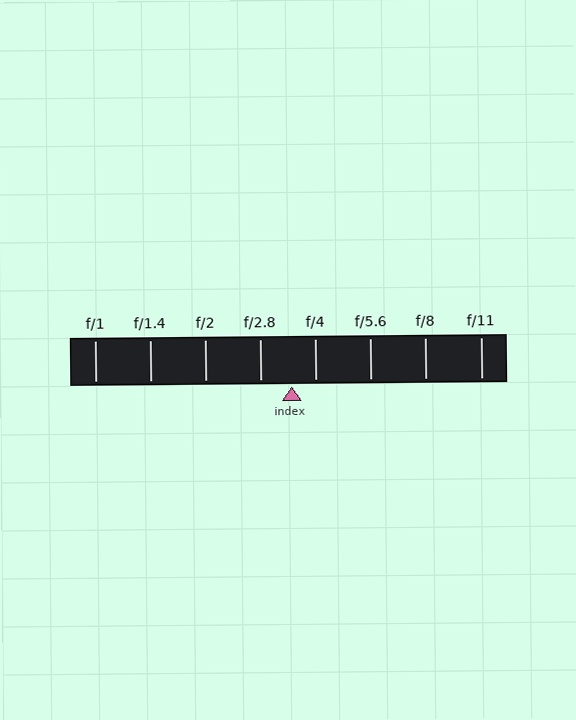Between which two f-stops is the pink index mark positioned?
The index mark is between f/2.8 and f/4.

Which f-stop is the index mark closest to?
The index mark is closest to f/4.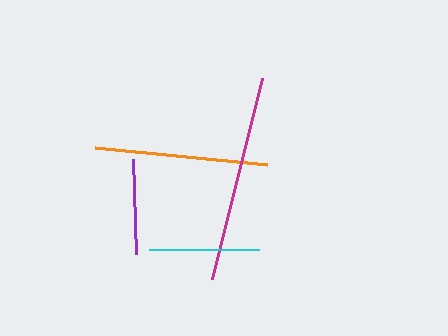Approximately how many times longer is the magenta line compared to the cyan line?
The magenta line is approximately 1.9 times the length of the cyan line.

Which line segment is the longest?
The magenta line is the longest at approximately 207 pixels.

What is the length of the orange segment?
The orange segment is approximately 173 pixels long.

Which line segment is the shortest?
The purple line is the shortest at approximately 95 pixels.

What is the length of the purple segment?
The purple segment is approximately 95 pixels long.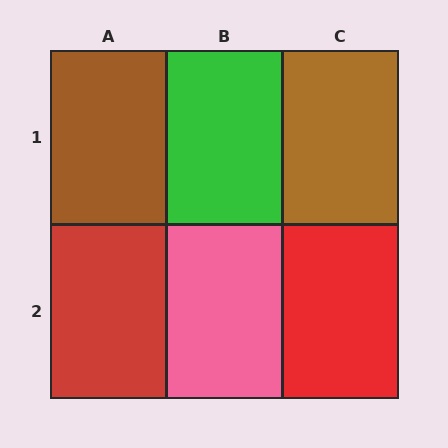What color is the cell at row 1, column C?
Brown.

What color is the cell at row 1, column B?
Green.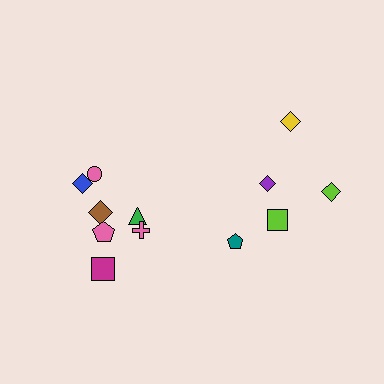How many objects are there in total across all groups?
There are 12 objects.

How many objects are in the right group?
There are 5 objects.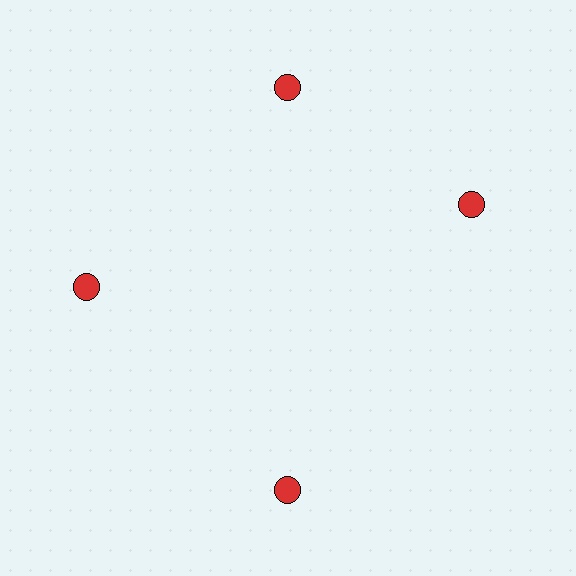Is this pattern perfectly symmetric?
No. The 4 red circles are arranged in a ring, but one element near the 3 o'clock position is rotated out of alignment along the ring, breaking the 4-fold rotational symmetry.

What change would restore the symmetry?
The symmetry would be restored by rotating it back into even spacing with its neighbors so that all 4 circles sit at equal angles and equal distance from the center.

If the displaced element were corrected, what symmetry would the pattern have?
It would have 4-fold rotational symmetry — the pattern would map onto itself every 90 degrees.